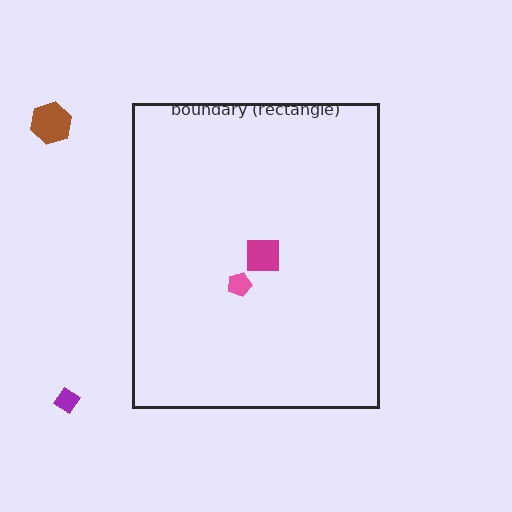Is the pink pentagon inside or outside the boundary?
Inside.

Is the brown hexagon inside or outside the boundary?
Outside.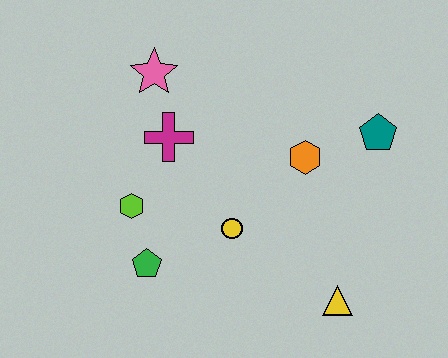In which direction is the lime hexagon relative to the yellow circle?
The lime hexagon is to the left of the yellow circle.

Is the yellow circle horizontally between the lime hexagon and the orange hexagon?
Yes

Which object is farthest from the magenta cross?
The yellow triangle is farthest from the magenta cross.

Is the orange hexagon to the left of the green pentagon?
No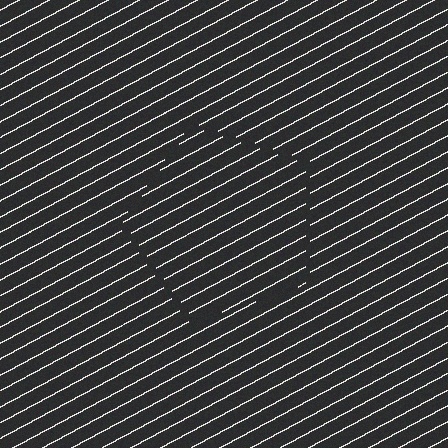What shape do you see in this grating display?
An illusory pentagon. The interior of the shape contains the same grating, shifted by half a period — the contour is defined by the phase discontinuity where line-ends from the inner and outer gratings abut.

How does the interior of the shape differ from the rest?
The interior of the shape contains the same grating, shifted by half a period — the contour is defined by the phase discontinuity where line-ends from the inner and outer gratings abut.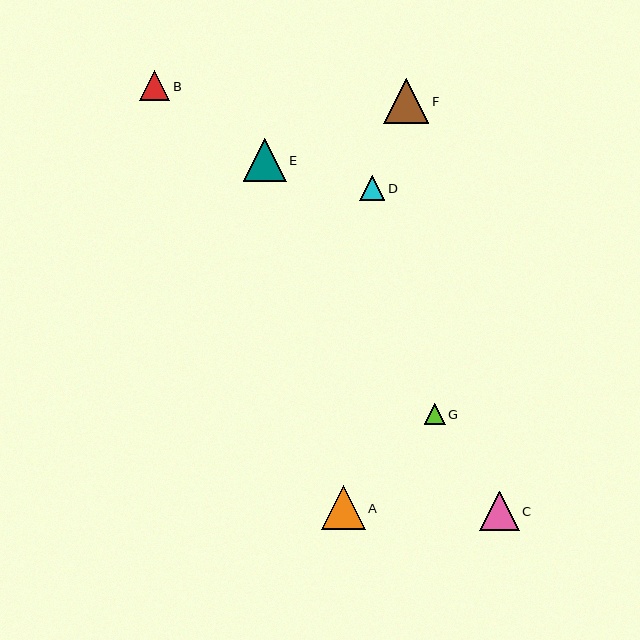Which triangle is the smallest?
Triangle G is the smallest with a size of approximately 21 pixels.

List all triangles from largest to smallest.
From largest to smallest: F, A, E, C, B, D, G.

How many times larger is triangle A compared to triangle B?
Triangle A is approximately 1.5 times the size of triangle B.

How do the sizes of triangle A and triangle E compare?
Triangle A and triangle E are approximately the same size.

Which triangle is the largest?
Triangle F is the largest with a size of approximately 45 pixels.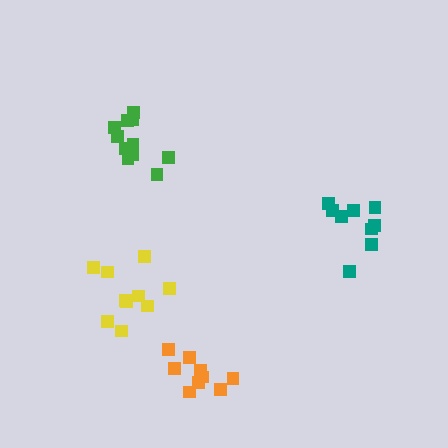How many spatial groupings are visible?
There are 4 spatial groupings.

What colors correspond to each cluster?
The clusters are colored: teal, green, orange, yellow.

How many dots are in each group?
Group 1: 9 dots, Group 2: 11 dots, Group 3: 9 dots, Group 4: 10 dots (39 total).